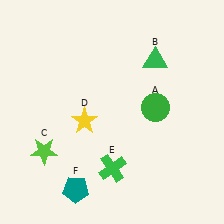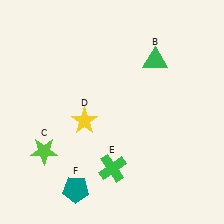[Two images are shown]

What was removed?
The green circle (A) was removed in Image 2.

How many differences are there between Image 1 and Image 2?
There is 1 difference between the two images.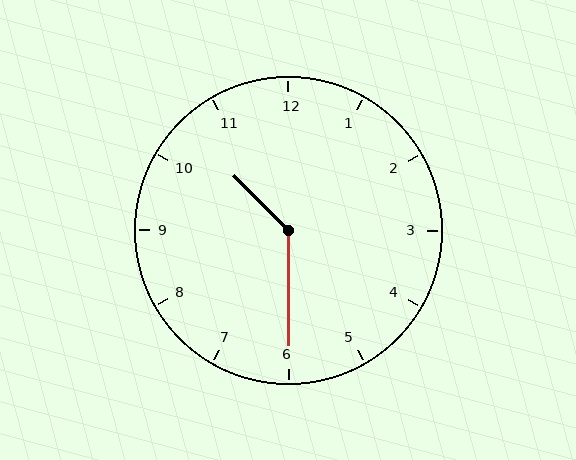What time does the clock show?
10:30.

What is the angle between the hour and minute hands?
Approximately 135 degrees.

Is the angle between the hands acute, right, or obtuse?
It is obtuse.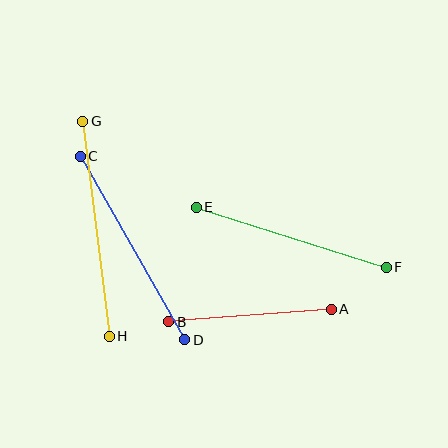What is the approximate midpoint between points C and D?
The midpoint is at approximately (133, 248) pixels.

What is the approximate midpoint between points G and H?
The midpoint is at approximately (96, 229) pixels.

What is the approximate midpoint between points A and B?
The midpoint is at approximately (250, 316) pixels.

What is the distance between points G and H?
The distance is approximately 216 pixels.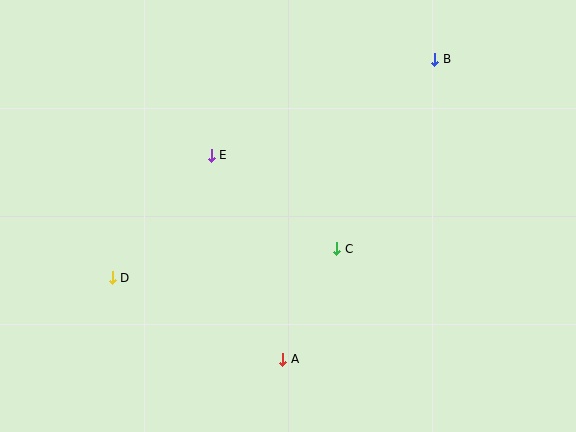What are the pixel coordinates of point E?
Point E is at (211, 155).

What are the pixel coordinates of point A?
Point A is at (283, 359).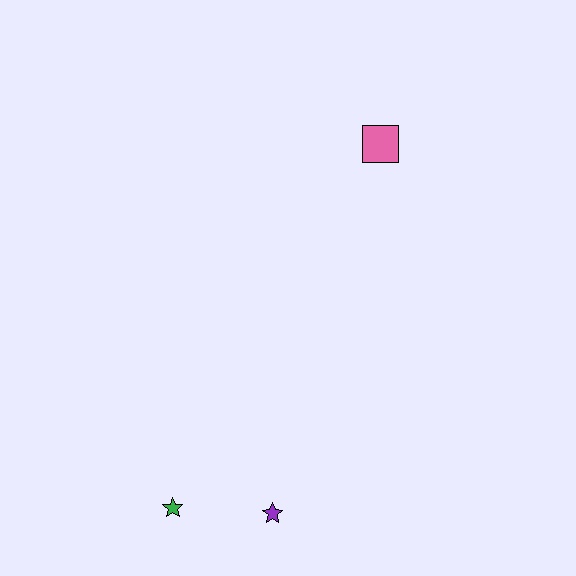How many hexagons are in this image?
There are no hexagons.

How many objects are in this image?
There are 3 objects.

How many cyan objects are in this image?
There are no cyan objects.